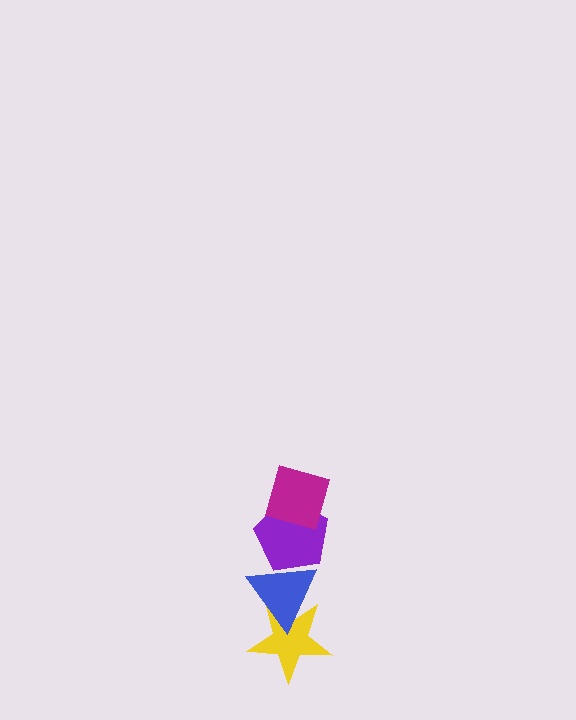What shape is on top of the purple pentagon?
The magenta diamond is on top of the purple pentagon.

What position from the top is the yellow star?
The yellow star is 4th from the top.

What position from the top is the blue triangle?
The blue triangle is 3rd from the top.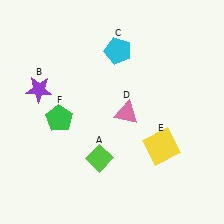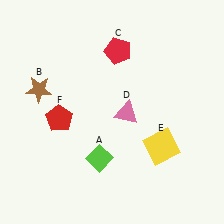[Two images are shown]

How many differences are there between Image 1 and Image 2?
There are 3 differences between the two images.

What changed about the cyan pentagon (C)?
In Image 1, C is cyan. In Image 2, it changed to red.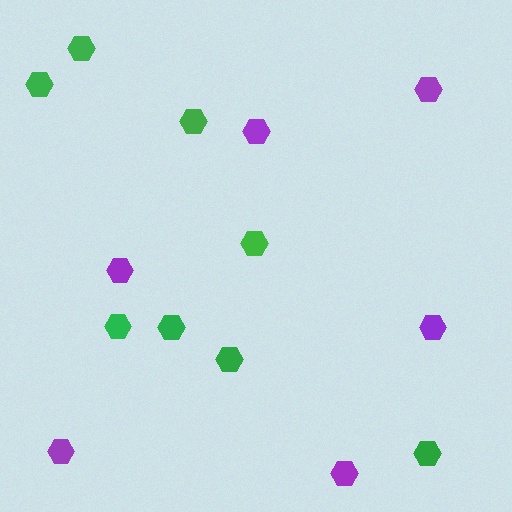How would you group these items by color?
There are 2 groups: one group of green hexagons (8) and one group of purple hexagons (6).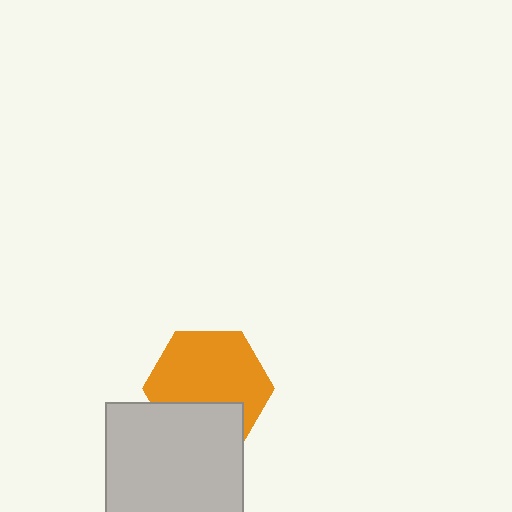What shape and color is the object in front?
The object in front is a light gray square.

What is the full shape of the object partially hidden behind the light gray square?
The partially hidden object is an orange hexagon.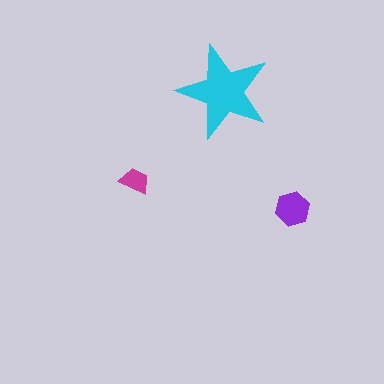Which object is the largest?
The cyan star.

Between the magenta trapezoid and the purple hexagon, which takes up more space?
The purple hexagon.